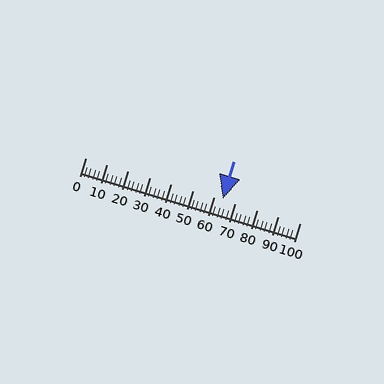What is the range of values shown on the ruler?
The ruler shows values from 0 to 100.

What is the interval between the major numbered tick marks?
The major tick marks are spaced 10 units apart.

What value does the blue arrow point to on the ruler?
The blue arrow points to approximately 64.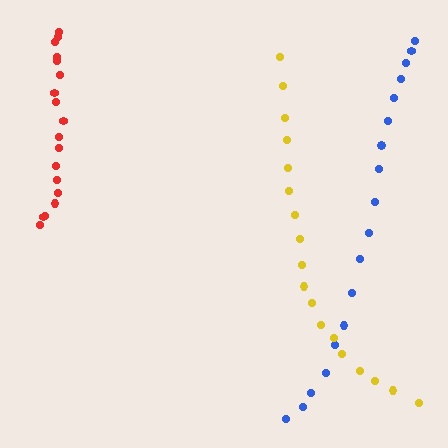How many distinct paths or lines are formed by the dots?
There are 3 distinct paths.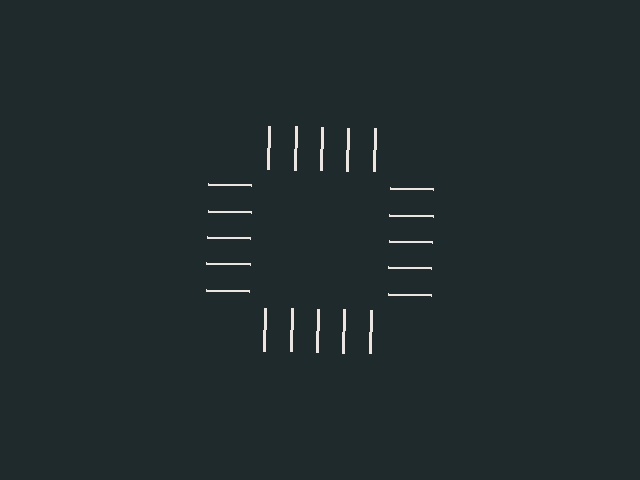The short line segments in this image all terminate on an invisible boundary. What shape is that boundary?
An illusory square — the line segments terminate on its edges but no continuous stroke is drawn.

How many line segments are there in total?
20 — 5 along each of the 4 edges.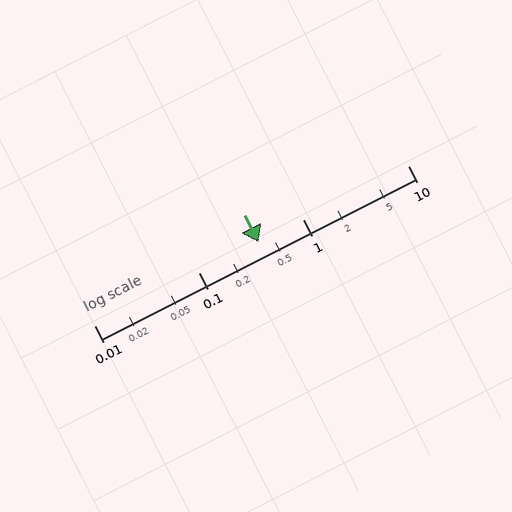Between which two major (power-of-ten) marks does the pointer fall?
The pointer is between 0.1 and 1.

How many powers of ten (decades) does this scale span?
The scale spans 3 decades, from 0.01 to 10.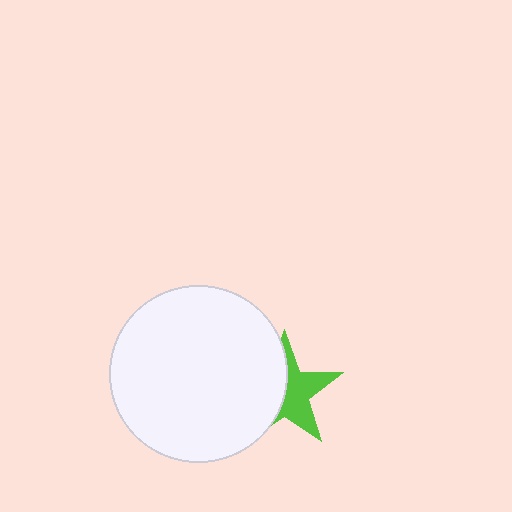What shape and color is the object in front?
The object in front is a white circle.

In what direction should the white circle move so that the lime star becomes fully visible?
The white circle should move left. That is the shortest direction to clear the overlap and leave the lime star fully visible.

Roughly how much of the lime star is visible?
About half of it is visible (roughly 50%).